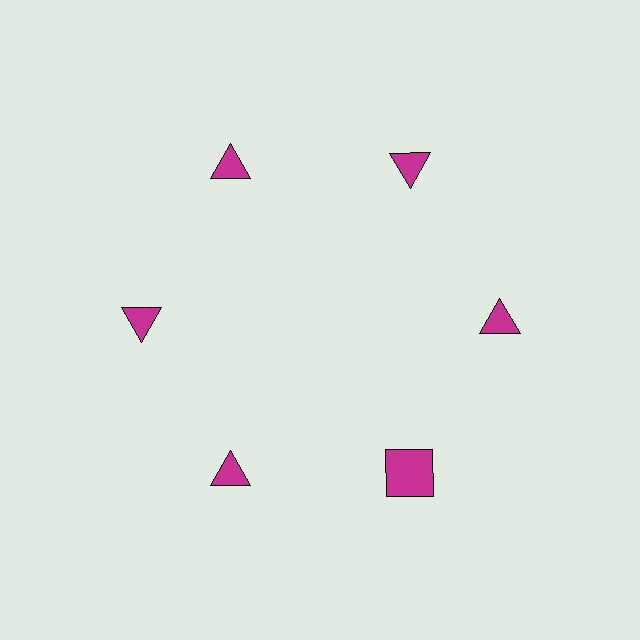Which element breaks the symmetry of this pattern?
The magenta square at roughly the 5 o'clock position breaks the symmetry. All other shapes are magenta triangles.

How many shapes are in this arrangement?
There are 6 shapes arranged in a ring pattern.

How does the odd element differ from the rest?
It has a different shape: square instead of triangle.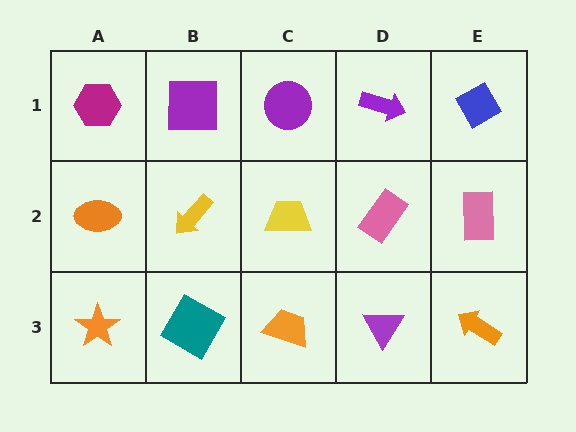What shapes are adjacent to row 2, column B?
A purple square (row 1, column B), a teal square (row 3, column B), an orange ellipse (row 2, column A), a yellow trapezoid (row 2, column C).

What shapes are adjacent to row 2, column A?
A magenta hexagon (row 1, column A), an orange star (row 3, column A), a yellow arrow (row 2, column B).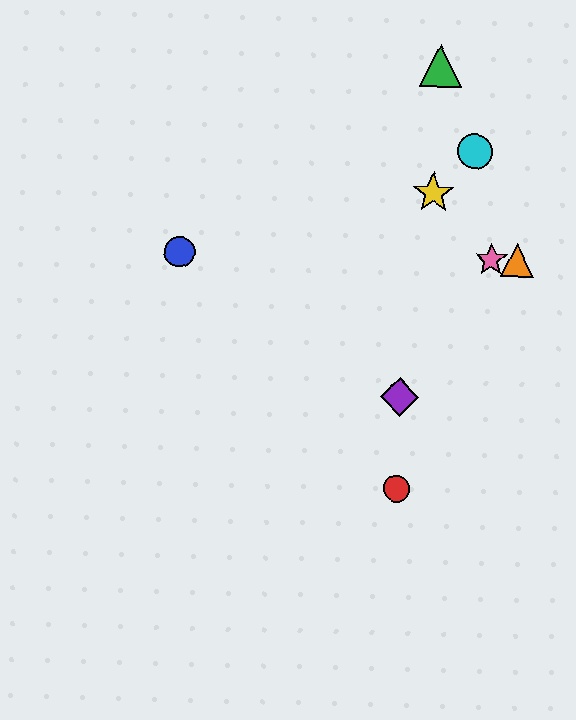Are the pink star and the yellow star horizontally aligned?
No, the pink star is at y≈260 and the yellow star is at y≈193.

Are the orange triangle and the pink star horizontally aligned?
Yes, both are at y≈260.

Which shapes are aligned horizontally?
The blue circle, the orange triangle, the pink star are aligned horizontally.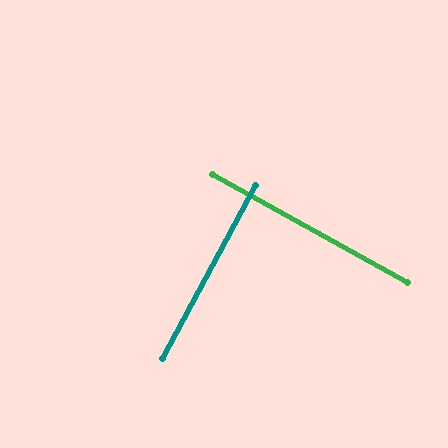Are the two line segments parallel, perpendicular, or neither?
Perpendicular — they meet at approximately 89°.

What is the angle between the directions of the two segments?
Approximately 89 degrees.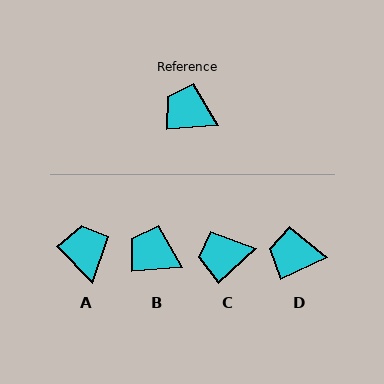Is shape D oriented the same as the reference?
No, it is off by about 21 degrees.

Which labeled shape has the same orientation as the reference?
B.